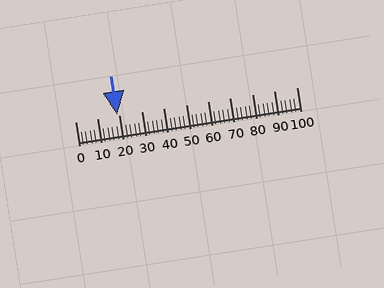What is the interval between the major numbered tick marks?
The major tick marks are spaced 10 units apart.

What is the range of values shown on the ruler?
The ruler shows values from 0 to 100.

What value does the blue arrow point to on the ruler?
The blue arrow points to approximately 19.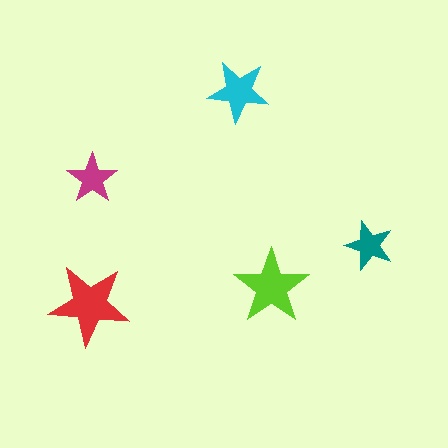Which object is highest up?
The cyan star is topmost.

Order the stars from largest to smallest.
the red one, the lime one, the cyan one, the magenta one, the teal one.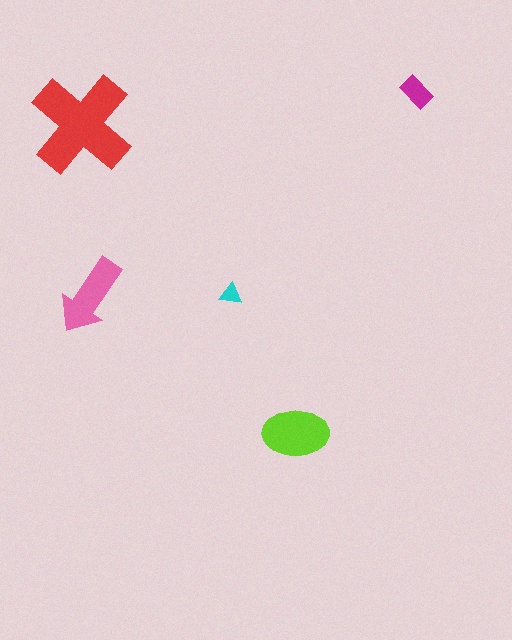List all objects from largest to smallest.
The red cross, the lime ellipse, the pink arrow, the magenta rectangle, the cyan triangle.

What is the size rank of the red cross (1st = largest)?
1st.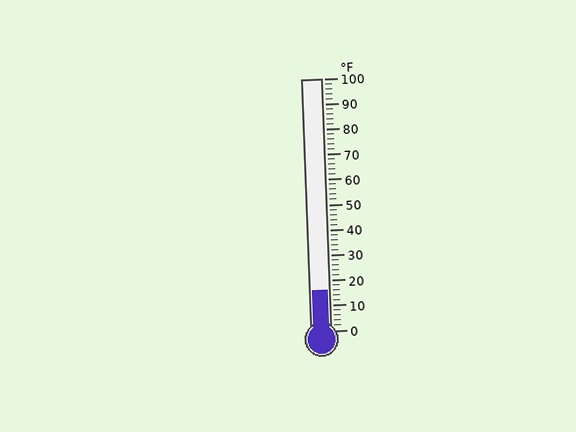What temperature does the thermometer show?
The thermometer shows approximately 16°F.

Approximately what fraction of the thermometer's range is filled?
The thermometer is filled to approximately 15% of its range.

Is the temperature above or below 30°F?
The temperature is below 30°F.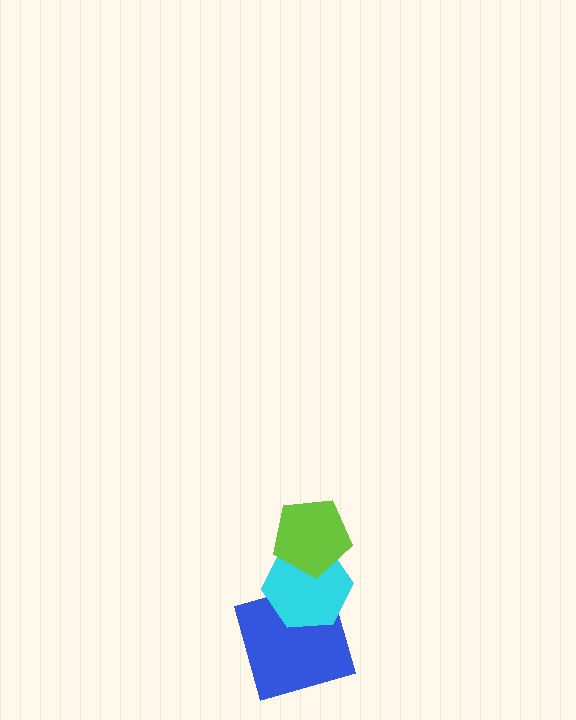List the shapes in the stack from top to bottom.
From top to bottom: the lime pentagon, the cyan hexagon, the blue square.